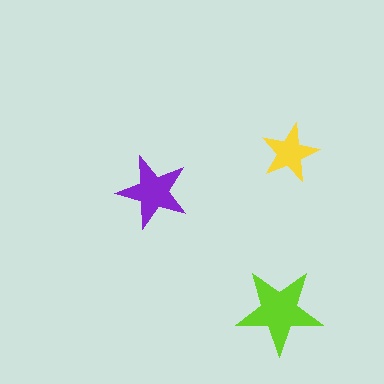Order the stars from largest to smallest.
the lime one, the purple one, the yellow one.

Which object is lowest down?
The lime star is bottommost.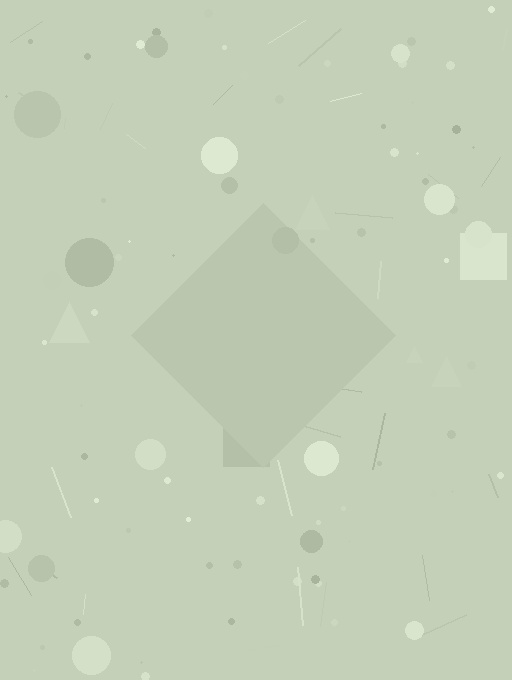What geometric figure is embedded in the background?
A diamond is embedded in the background.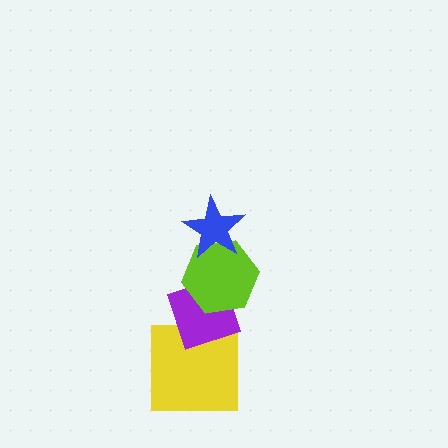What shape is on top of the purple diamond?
The lime hexagon is on top of the purple diamond.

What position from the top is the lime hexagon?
The lime hexagon is 2nd from the top.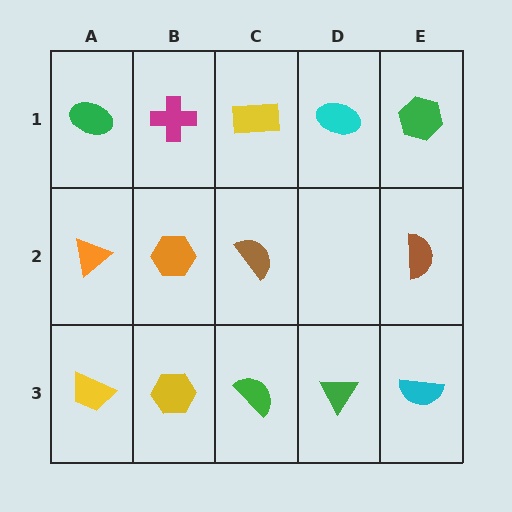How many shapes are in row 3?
5 shapes.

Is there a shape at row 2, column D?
No, that cell is empty.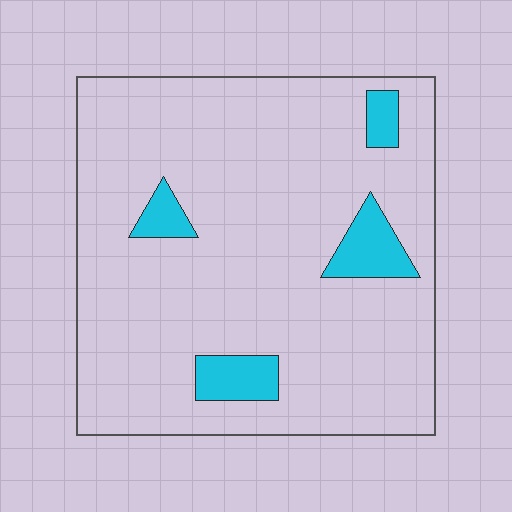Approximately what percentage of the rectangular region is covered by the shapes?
Approximately 10%.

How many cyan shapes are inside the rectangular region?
4.